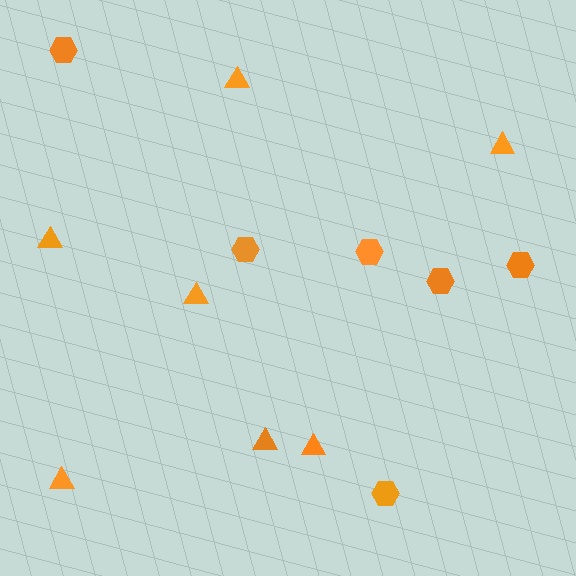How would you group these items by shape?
There are 2 groups: one group of hexagons (6) and one group of triangles (7).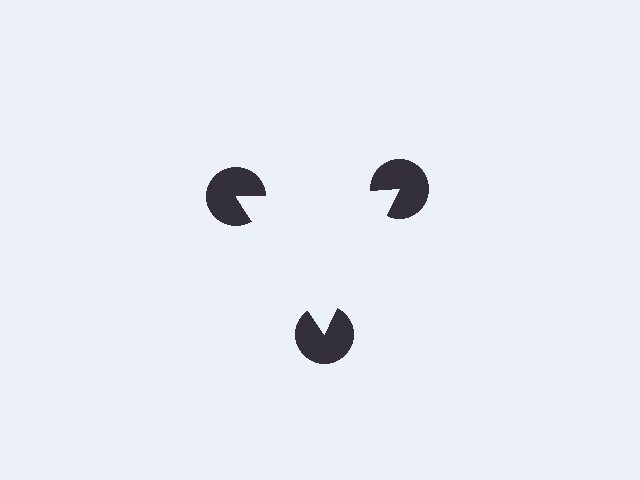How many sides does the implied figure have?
3 sides.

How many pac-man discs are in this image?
There are 3 — one at each vertex of the illusory triangle.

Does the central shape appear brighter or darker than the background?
It typically appears slightly brighter than the background, even though no actual brightness change is drawn.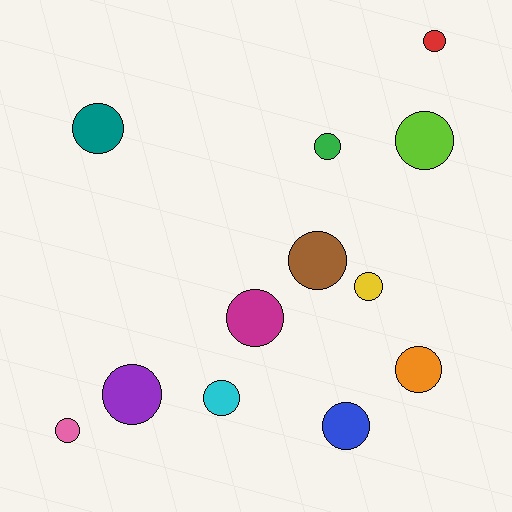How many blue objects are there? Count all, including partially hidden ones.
There is 1 blue object.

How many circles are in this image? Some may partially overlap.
There are 12 circles.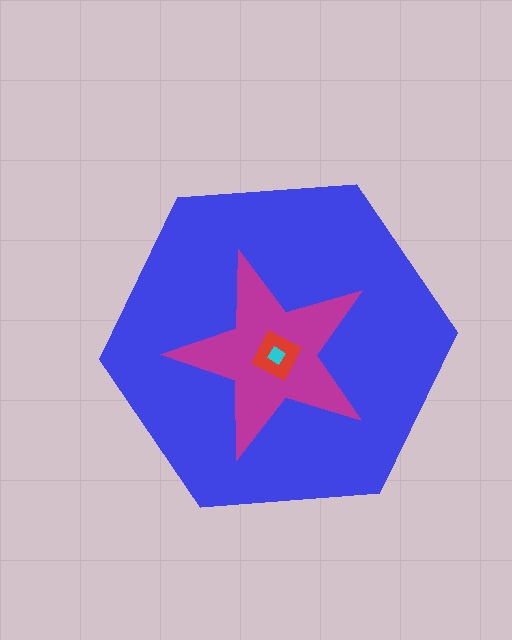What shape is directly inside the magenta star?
The red diamond.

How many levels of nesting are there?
4.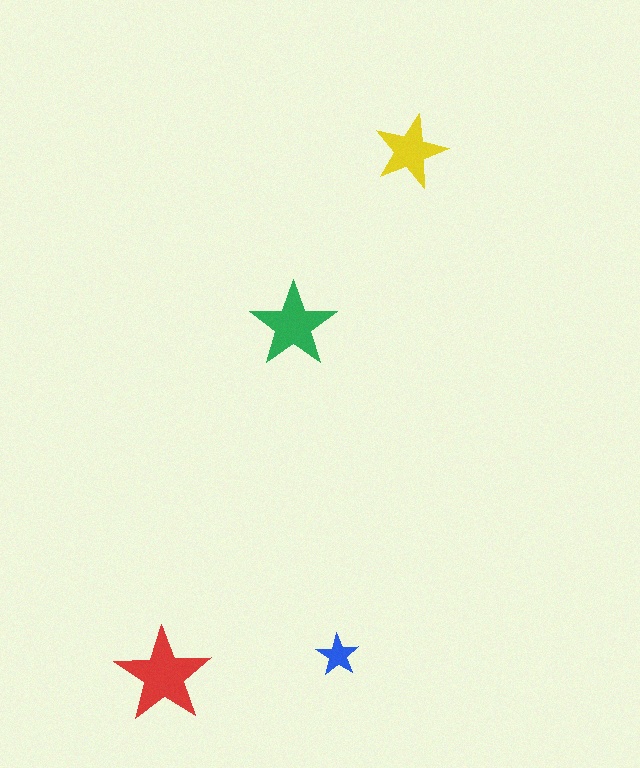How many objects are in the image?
There are 4 objects in the image.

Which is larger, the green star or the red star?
The red one.